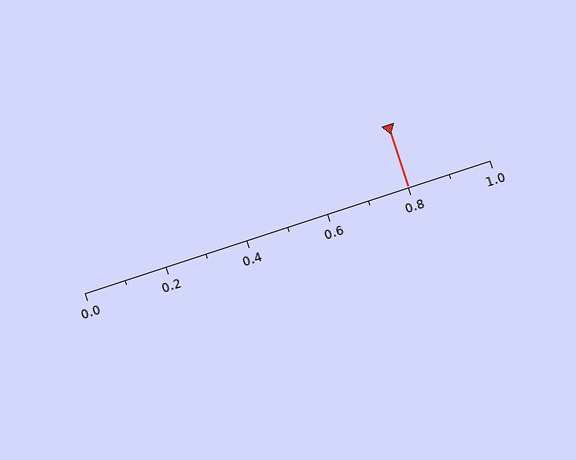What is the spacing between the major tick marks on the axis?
The major ticks are spaced 0.2 apart.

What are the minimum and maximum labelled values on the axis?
The axis runs from 0.0 to 1.0.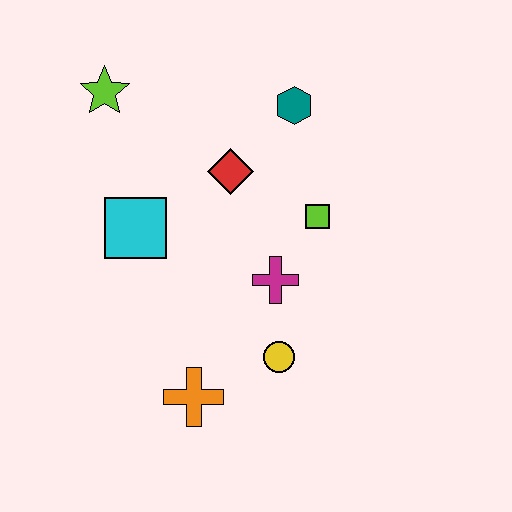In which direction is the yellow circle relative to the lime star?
The yellow circle is below the lime star.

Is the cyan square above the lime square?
No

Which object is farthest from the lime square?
The lime star is farthest from the lime square.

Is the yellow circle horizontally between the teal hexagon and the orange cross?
Yes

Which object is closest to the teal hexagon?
The red diamond is closest to the teal hexagon.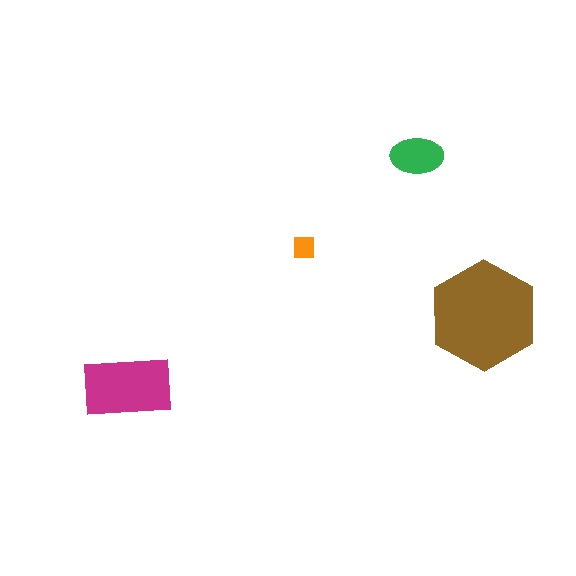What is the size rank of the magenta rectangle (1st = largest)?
2nd.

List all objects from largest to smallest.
The brown hexagon, the magenta rectangle, the green ellipse, the orange square.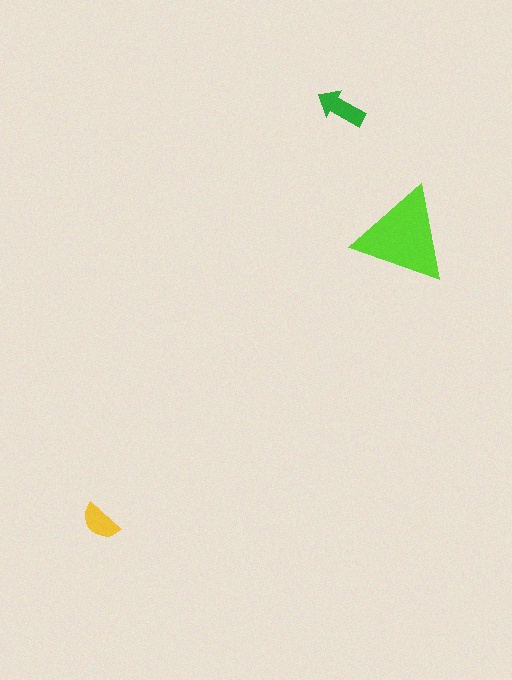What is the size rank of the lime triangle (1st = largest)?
1st.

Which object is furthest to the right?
The lime triangle is rightmost.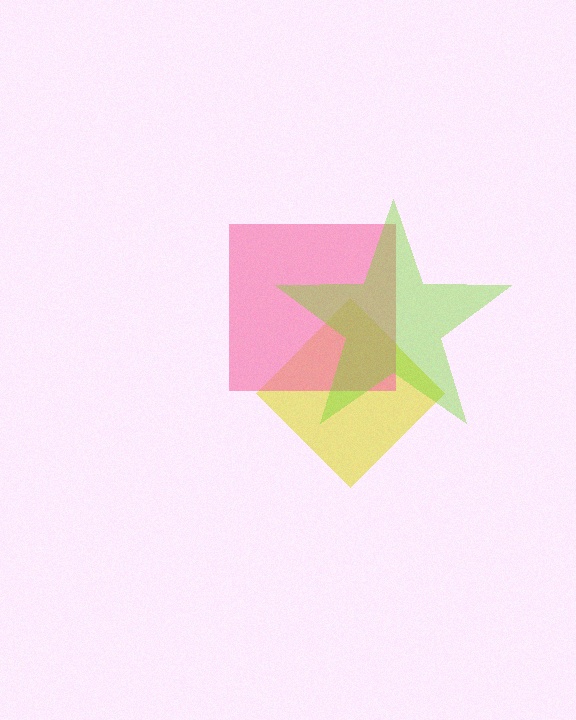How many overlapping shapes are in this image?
There are 3 overlapping shapes in the image.